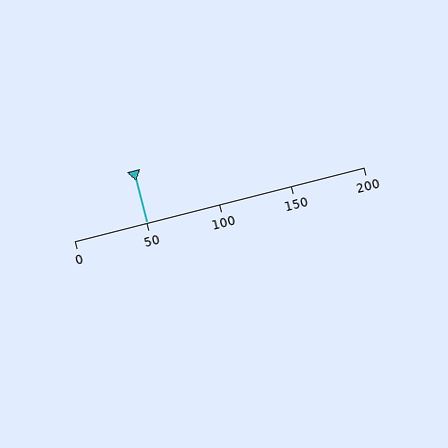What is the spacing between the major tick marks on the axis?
The major ticks are spaced 50 apart.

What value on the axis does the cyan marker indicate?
The marker indicates approximately 50.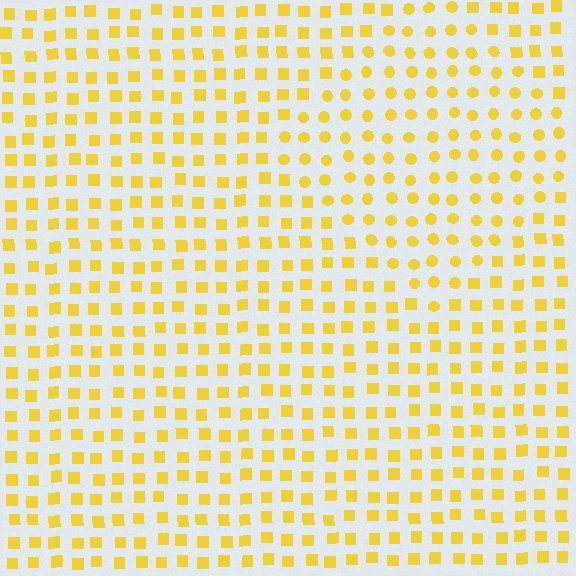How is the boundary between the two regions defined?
The boundary is defined by a change in element shape: circles inside vs. squares outside. All elements share the same color and spacing.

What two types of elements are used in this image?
The image uses circles inside the diamond region and squares outside it.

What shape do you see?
I see a diamond.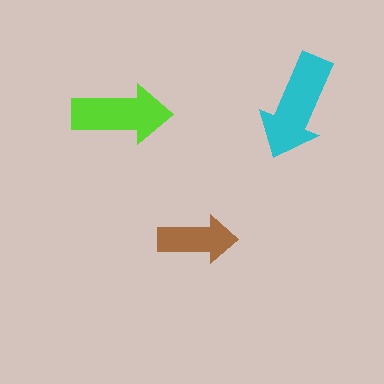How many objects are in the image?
There are 3 objects in the image.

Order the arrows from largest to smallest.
the cyan one, the lime one, the brown one.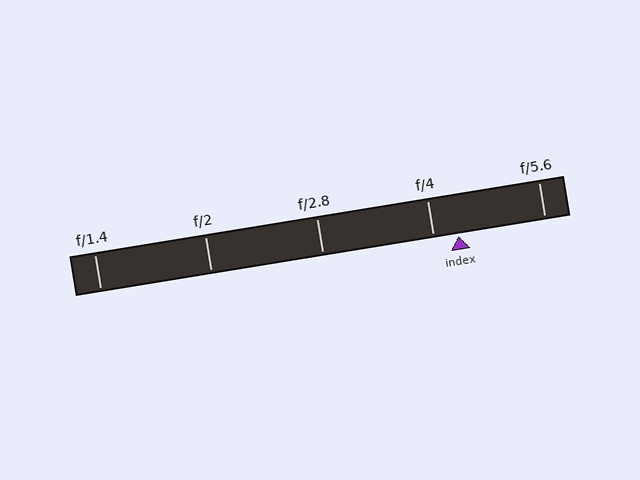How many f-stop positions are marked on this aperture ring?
There are 5 f-stop positions marked.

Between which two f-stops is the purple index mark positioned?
The index mark is between f/4 and f/5.6.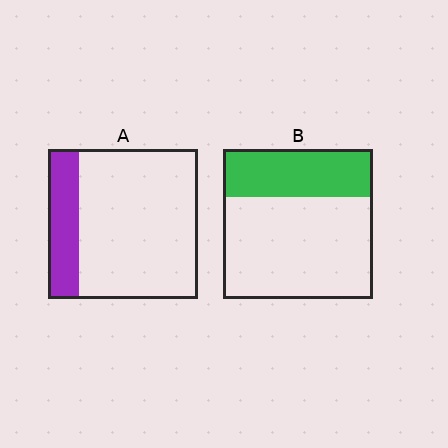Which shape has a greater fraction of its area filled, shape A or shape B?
Shape B.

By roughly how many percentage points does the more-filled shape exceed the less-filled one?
By roughly 10 percentage points (B over A).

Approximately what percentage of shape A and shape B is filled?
A is approximately 20% and B is approximately 30%.